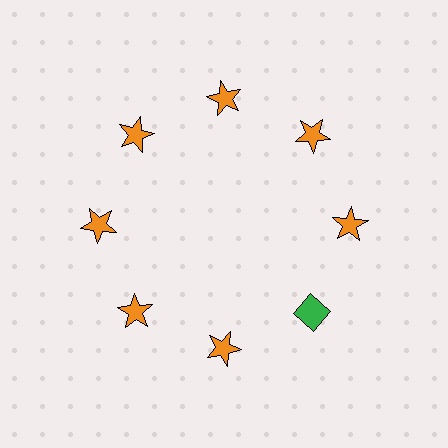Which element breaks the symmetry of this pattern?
The green diamond at roughly the 4 o'clock position breaks the symmetry. All other shapes are orange stars.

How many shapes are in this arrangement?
There are 8 shapes arranged in a ring pattern.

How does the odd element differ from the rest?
It differs in both color (green instead of orange) and shape (diamond instead of star).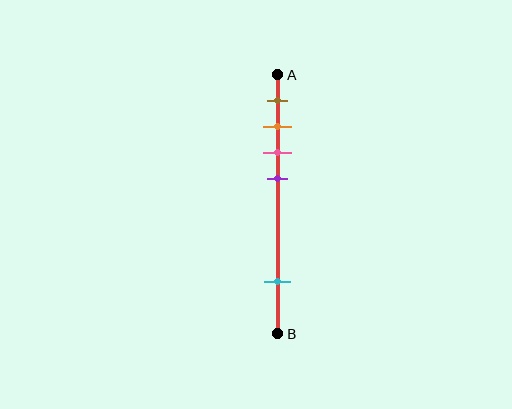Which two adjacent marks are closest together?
The orange and pink marks are the closest adjacent pair.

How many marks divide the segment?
There are 5 marks dividing the segment.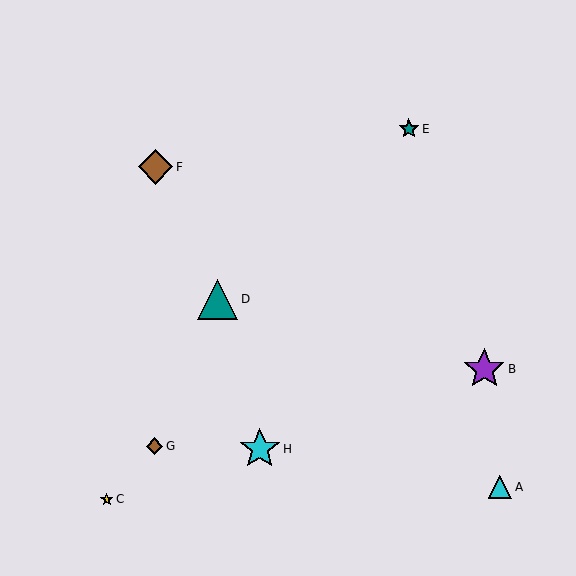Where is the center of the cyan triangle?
The center of the cyan triangle is at (500, 487).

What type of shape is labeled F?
Shape F is a brown diamond.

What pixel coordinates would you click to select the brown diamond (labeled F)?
Click at (156, 167) to select the brown diamond F.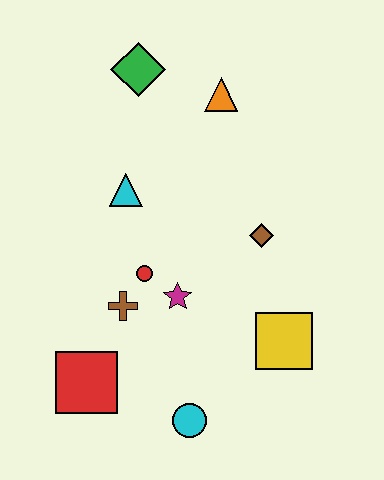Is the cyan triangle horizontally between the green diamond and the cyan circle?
No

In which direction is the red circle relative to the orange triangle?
The red circle is below the orange triangle.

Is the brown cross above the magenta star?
No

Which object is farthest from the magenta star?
The green diamond is farthest from the magenta star.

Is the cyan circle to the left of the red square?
No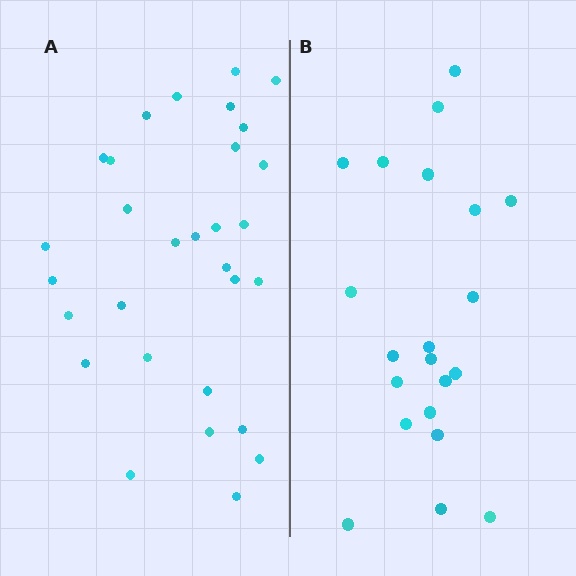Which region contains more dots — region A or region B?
Region A (the left region) has more dots.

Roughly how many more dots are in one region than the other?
Region A has roughly 8 or so more dots than region B.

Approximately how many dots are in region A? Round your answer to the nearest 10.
About 30 dots.